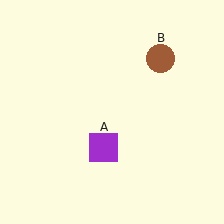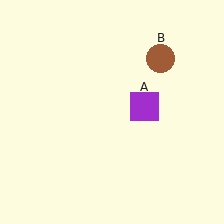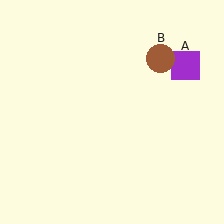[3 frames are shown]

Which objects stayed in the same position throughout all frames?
Brown circle (object B) remained stationary.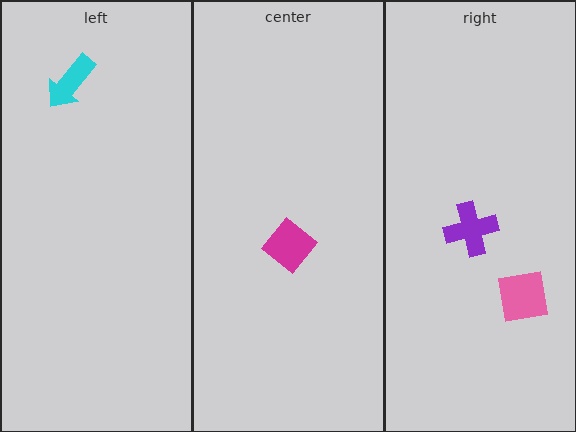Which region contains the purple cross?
The right region.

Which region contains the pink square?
The right region.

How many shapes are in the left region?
1.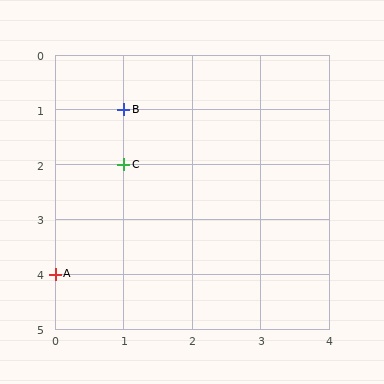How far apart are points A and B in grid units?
Points A and B are 1 column and 3 rows apart (about 3.2 grid units diagonally).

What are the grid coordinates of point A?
Point A is at grid coordinates (0, 4).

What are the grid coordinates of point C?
Point C is at grid coordinates (1, 2).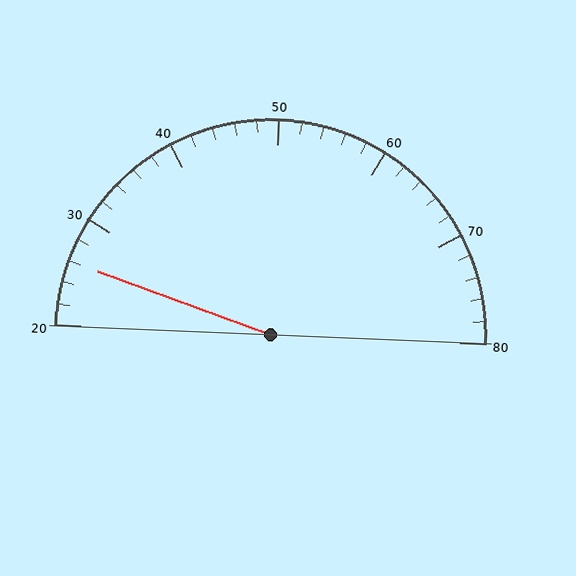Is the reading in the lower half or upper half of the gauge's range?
The reading is in the lower half of the range (20 to 80).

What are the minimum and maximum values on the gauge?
The gauge ranges from 20 to 80.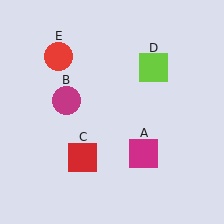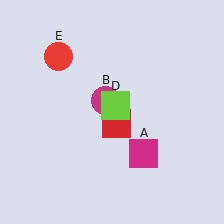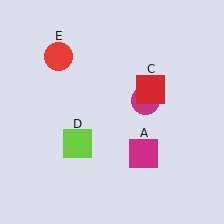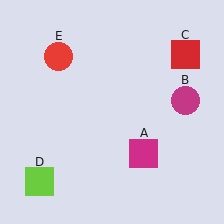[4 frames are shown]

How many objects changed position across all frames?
3 objects changed position: magenta circle (object B), red square (object C), lime square (object D).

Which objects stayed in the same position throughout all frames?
Magenta square (object A) and red circle (object E) remained stationary.